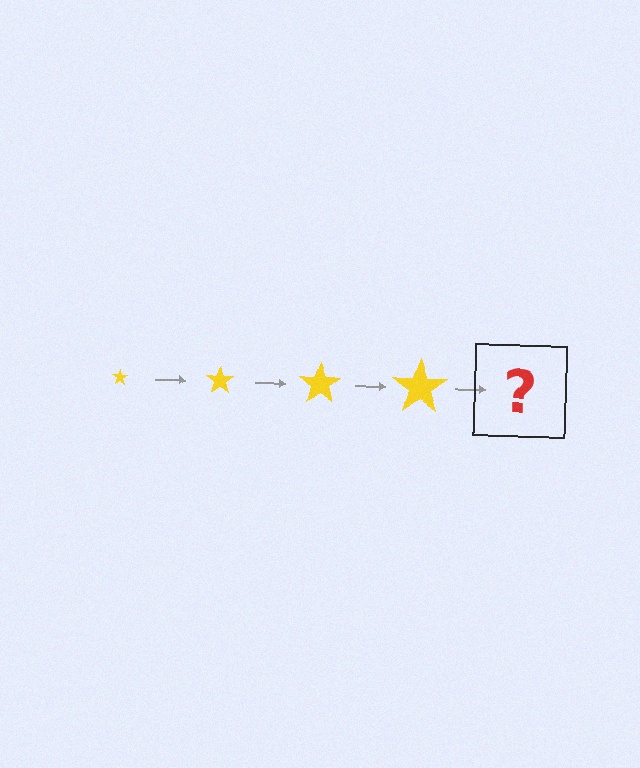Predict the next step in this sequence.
The next step is a yellow star, larger than the previous one.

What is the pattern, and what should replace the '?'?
The pattern is that the star gets progressively larger each step. The '?' should be a yellow star, larger than the previous one.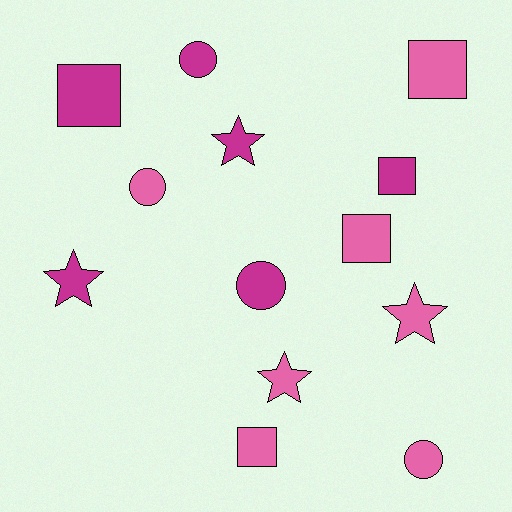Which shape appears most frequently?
Square, with 5 objects.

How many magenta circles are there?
There are 2 magenta circles.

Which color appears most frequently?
Pink, with 7 objects.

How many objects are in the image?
There are 13 objects.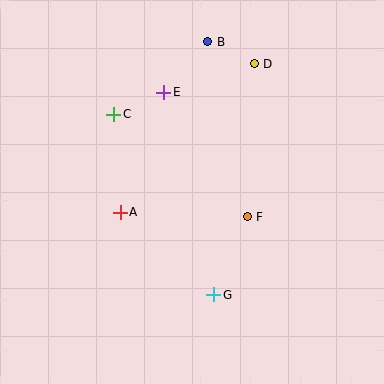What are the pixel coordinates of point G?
Point G is at (214, 295).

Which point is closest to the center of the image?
Point F at (247, 217) is closest to the center.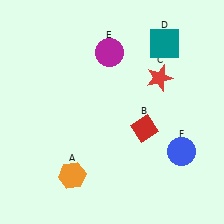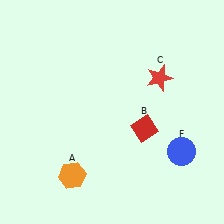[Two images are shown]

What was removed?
The teal square (D), the magenta circle (E) were removed in Image 2.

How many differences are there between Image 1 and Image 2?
There are 2 differences between the two images.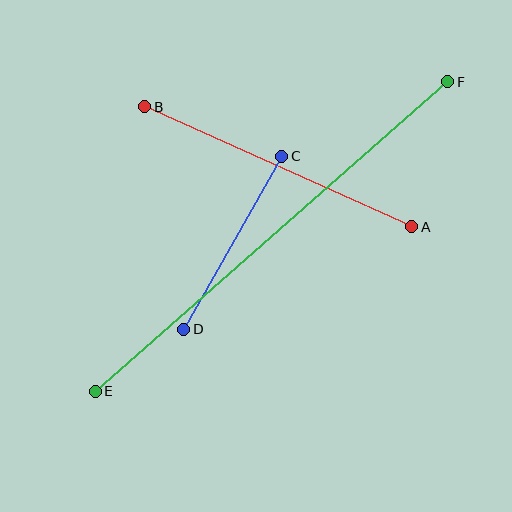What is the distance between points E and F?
The distance is approximately 469 pixels.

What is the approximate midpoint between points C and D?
The midpoint is at approximately (233, 243) pixels.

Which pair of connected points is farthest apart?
Points E and F are farthest apart.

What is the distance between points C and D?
The distance is approximately 199 pixels.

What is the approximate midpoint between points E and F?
The midpoint is at approximately (272, 237) pixels.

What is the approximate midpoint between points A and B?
The midpoint is at approximately (278, 167) pixels.